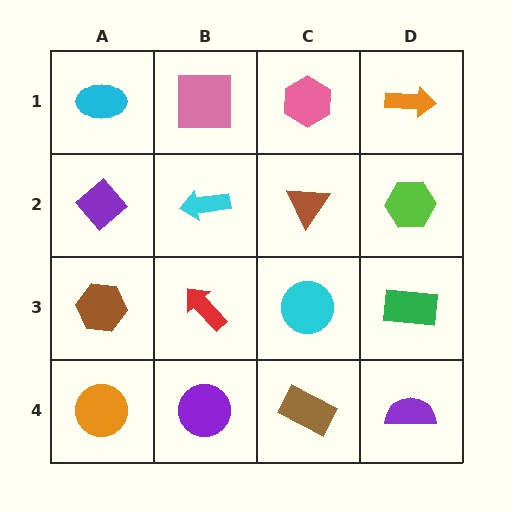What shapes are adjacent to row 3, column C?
A brown triangle (row 2, column C), a brown rectangle (row 4, column C), a red arrow (row 3, column B), a green rectangle (row 3, column D).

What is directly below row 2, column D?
A green rectangle.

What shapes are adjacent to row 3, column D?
A lime hexagon (row 2, column D), a purple semicircle (row 4, column D), a cyan circle (row 3, column C).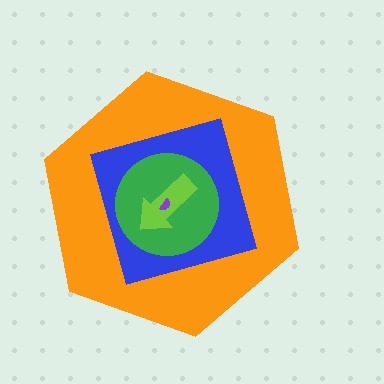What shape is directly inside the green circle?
The lime arrow.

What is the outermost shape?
The orange hexagon.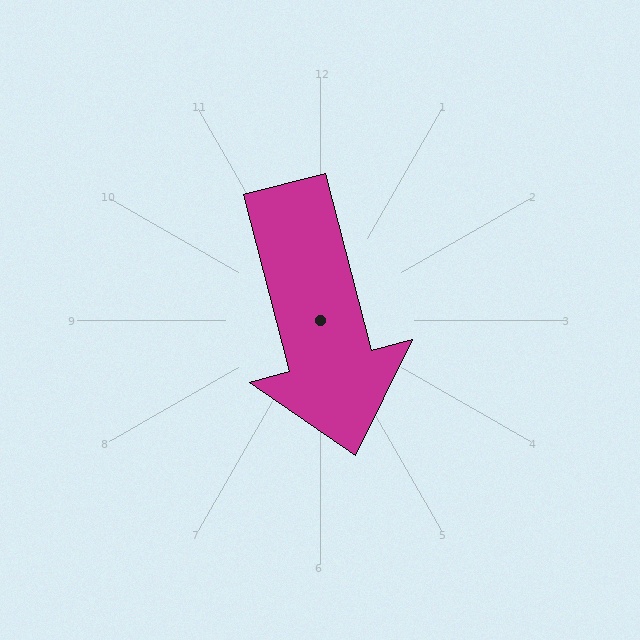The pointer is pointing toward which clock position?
Roughly 6 o'clock.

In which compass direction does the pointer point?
South.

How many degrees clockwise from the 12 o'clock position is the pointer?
Approximately 165 degrees.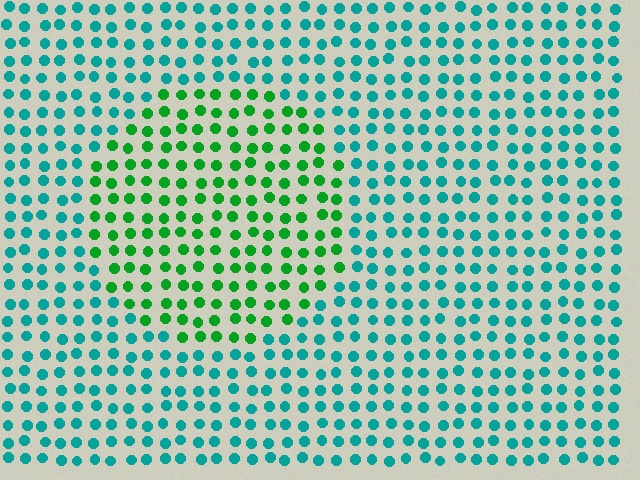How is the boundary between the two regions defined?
The boundary is defined purely by a slight shift in hue (about 46 degrees). Spacing, size, and orientation are identical on both sides.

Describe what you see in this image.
The image is filled with small teal elements in a uniform arrangement. A circle-shaped region is visible where the elements are tinted to a slightly different hue, forming a subtle color boundary.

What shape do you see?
I see a circle.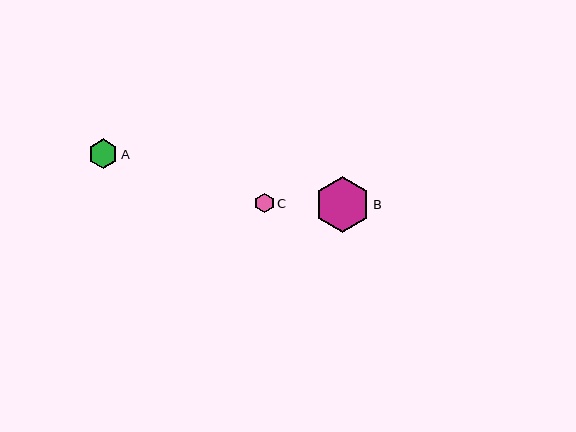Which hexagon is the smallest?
Hexagon C is the smallest with a size of approximately 20 pixels.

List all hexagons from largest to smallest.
From largest to smallest: B, A, C.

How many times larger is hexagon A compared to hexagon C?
Hexagon A is approximately 1.5 times the size of hexagon C.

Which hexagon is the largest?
Hexagon B is the largest with a size of approximately 56 pixels.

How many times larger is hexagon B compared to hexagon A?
Hexagon B is approximately 1.9 times the size of hexagon A.